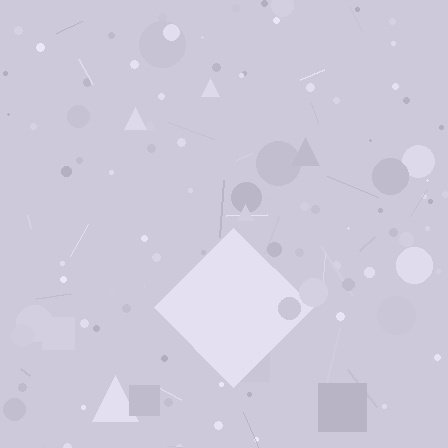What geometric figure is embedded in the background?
A diamond is embedded in the background.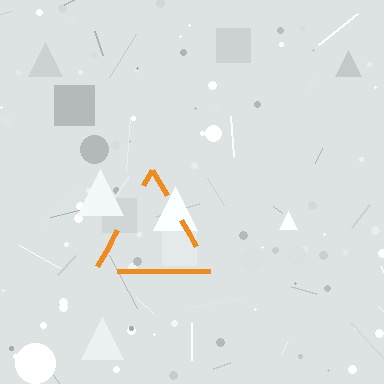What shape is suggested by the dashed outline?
The dashed outline suggests a triangle.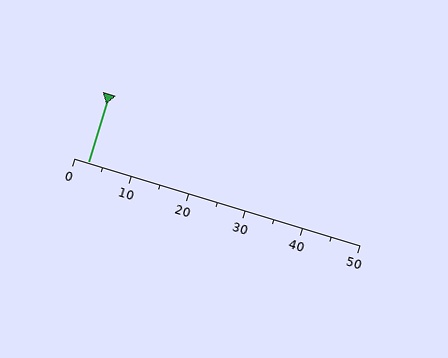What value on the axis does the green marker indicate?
The marker indicates approximately 2.5.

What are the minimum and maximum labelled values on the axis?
The axis runs from 0 to 50.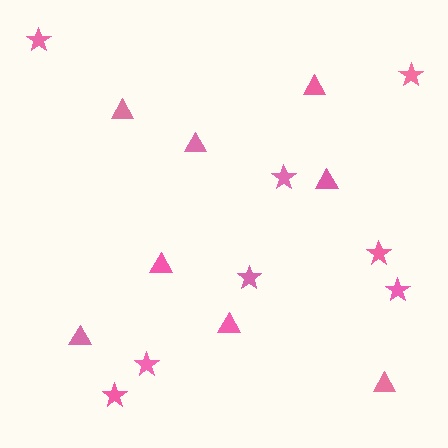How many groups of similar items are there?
There are 2 groups: one group of triangles (8) and one group of stars (8).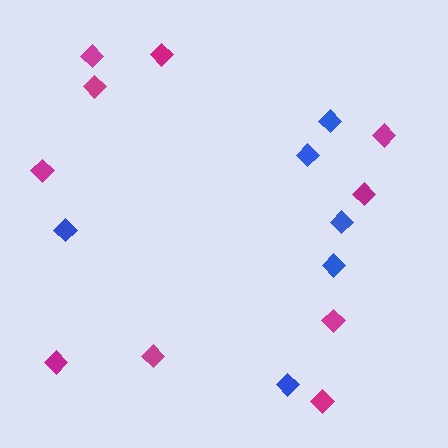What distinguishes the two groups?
There are 2 groups: one group of magenta diamonds (10) and one group of blue diamonds (6).